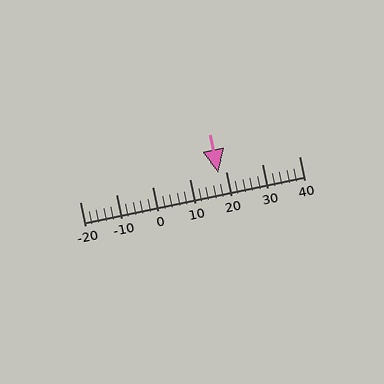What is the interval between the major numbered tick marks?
The major tick marks are spaced 10 units apart.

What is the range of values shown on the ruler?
The ruler shows values from -20 to 40.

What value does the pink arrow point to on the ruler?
The pink arrow points to approximately 18.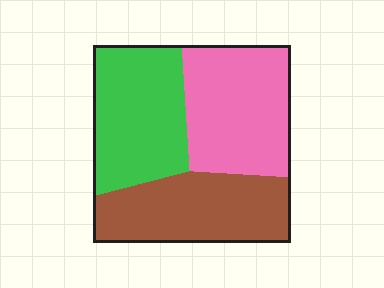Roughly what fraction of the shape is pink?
Pink takes up about one third (1/3) of the shape.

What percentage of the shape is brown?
Brown covers about 30% of the shape.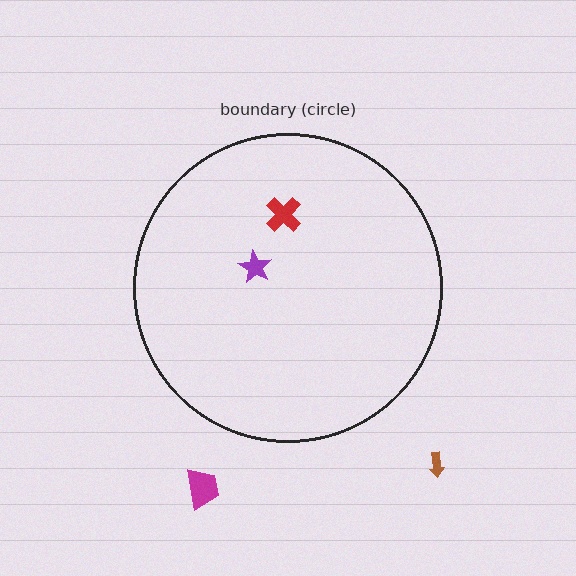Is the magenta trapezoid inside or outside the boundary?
Outside.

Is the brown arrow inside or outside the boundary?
Outside.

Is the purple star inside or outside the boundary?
Inside.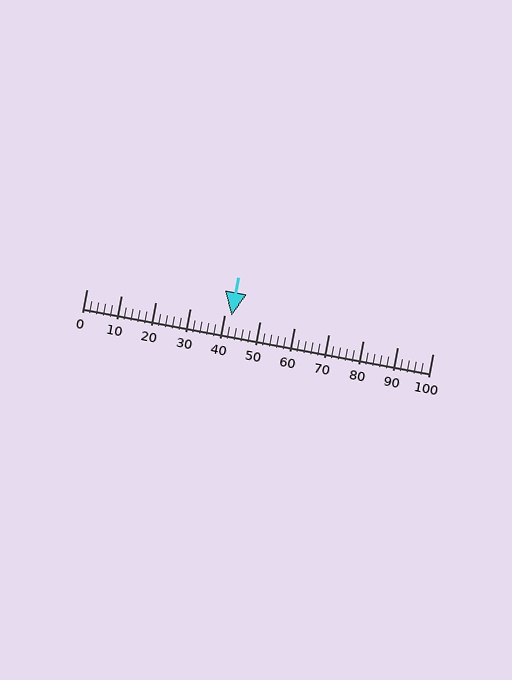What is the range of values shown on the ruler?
The ruler shows values from 0 to 100.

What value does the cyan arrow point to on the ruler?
The cyan arrow points to approximately 42.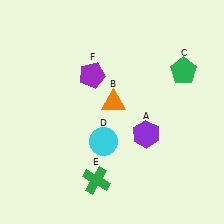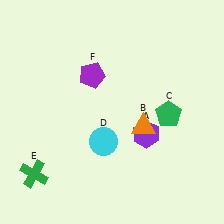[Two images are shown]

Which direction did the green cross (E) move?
The green cross (E) moved left.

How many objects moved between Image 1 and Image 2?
3 objects moved between the two images.